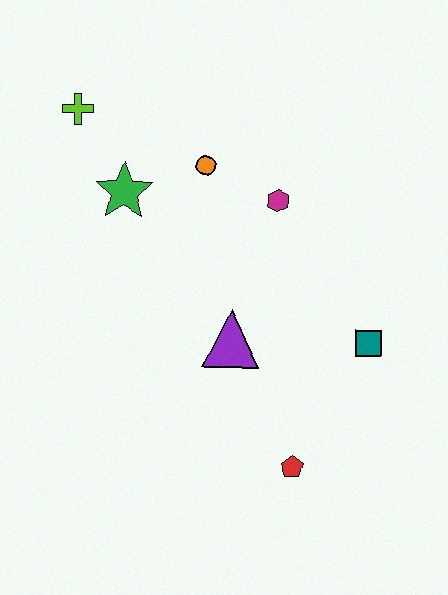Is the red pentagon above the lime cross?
No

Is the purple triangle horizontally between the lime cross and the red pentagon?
Yes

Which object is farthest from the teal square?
The lime cross is farthest from the teal square.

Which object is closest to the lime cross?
The green star is closest to the lime cross.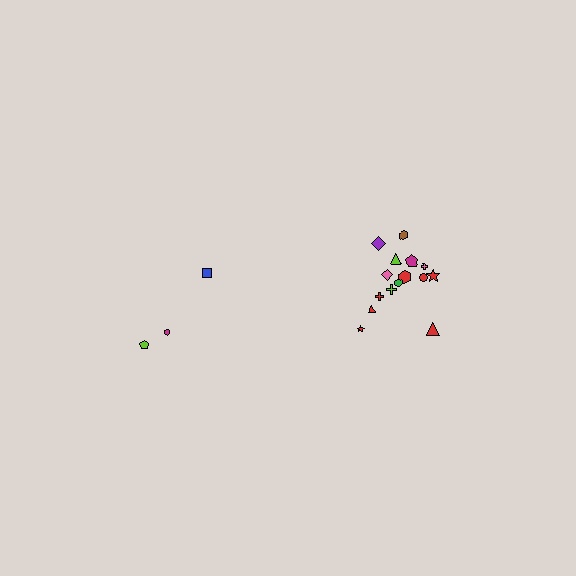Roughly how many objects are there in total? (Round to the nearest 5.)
Roughly 20 objects in total.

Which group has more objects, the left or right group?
The right group.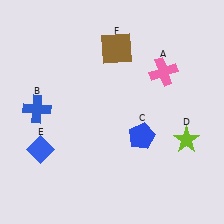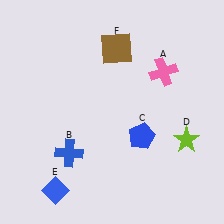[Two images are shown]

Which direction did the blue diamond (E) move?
The blue diamond (E) moved down.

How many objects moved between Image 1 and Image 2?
2 objects moved between the two images.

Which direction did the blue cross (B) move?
The blue cross (B) moved down.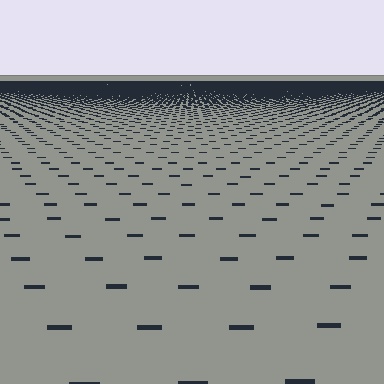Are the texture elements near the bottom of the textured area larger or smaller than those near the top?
Larger. Near the bottom, elements are closer to the viewer and appear at a bigger on-screen size.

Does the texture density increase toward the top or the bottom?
Density increases toward the top.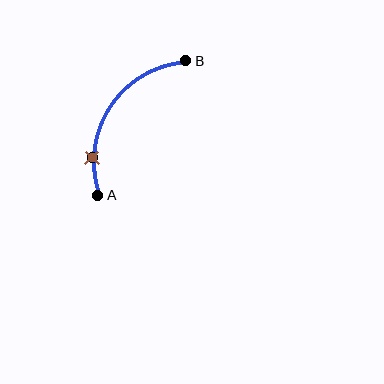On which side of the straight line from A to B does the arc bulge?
The arc bulges to the left of the straight line connecting A and B.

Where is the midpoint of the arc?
The arc midpoint is the point on the curve farthest from the straight line joining A and B. It sits to the left of that line.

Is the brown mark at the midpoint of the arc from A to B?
No. The brown mark lies on the arc but is closer to endpoint A. The arc midpoint would be at the point on the curve equidistant along the arc from both A and B.